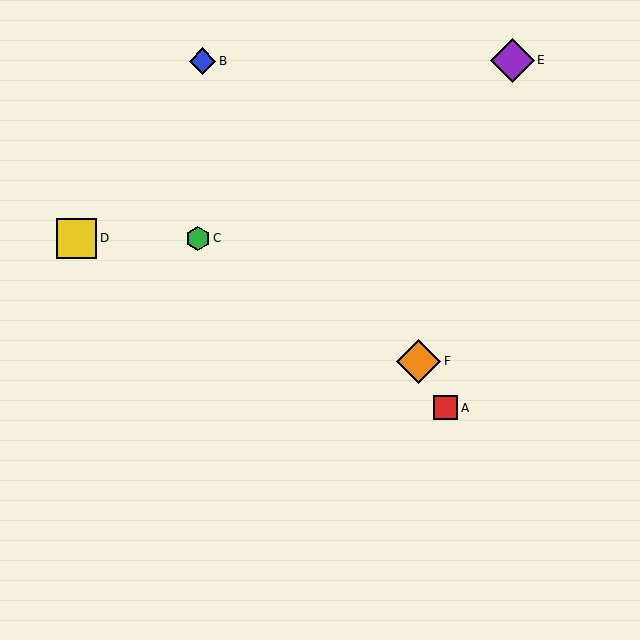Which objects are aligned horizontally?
Objects C, D are aligned horizontally.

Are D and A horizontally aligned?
No, D is at y≈238 and A is at y≈408.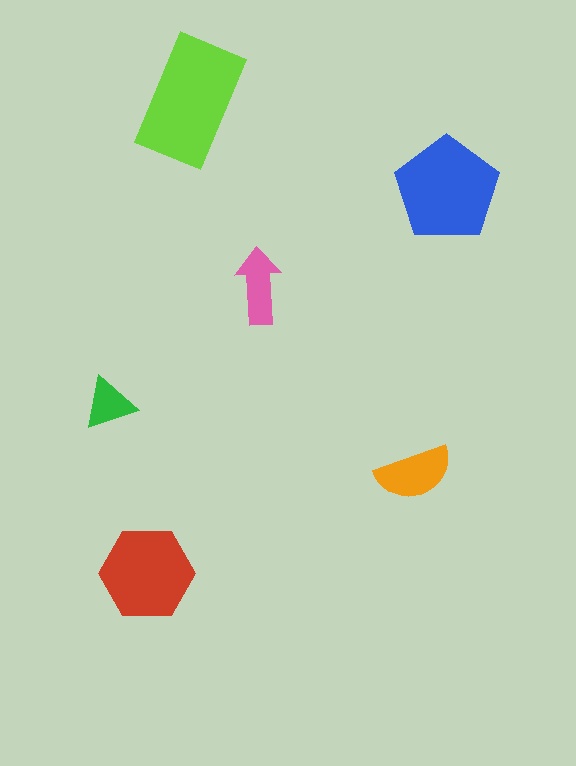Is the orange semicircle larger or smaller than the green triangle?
Larger.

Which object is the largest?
The lime rectangle.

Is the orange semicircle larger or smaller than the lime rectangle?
Smaller.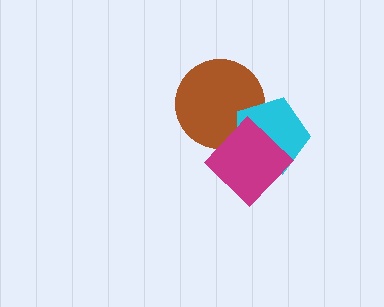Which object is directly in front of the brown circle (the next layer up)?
The cyan pentagon is directly in front of the brown circle.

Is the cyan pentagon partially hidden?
Yes, it is partially covered by another shape.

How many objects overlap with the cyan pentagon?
2 objects overlap with the cyan pentagon.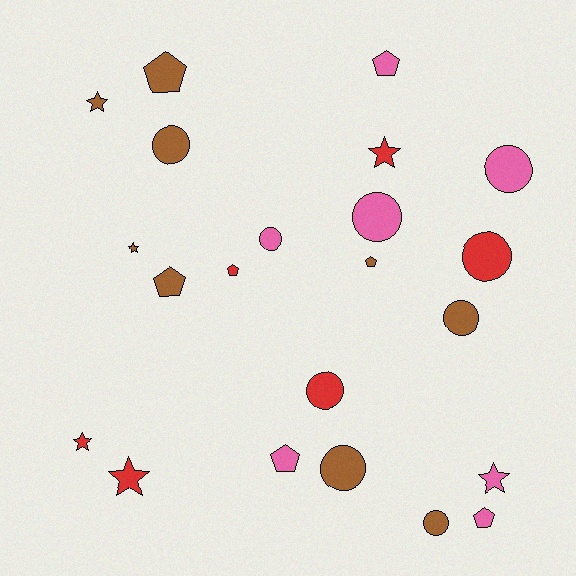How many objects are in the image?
There are 22 objects.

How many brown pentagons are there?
There are 3 brown pentagons.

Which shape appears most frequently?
Circle, with 9 objects.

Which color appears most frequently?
Brown, with 9 objects.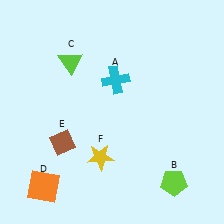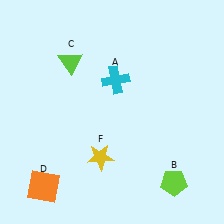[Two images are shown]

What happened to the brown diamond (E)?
The brown diamond (E) was removed in Image 2. It was in the bottom-left area of Image 1.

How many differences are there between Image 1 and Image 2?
There is 1 difference between the two images.